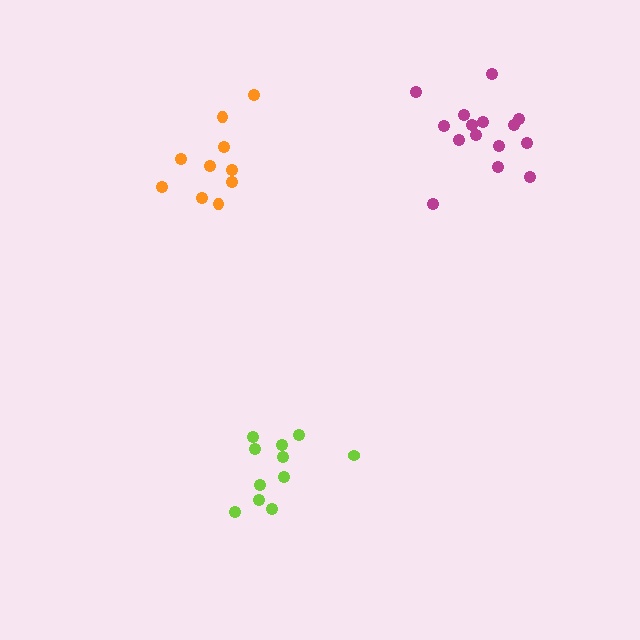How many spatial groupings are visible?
There are 3 spatial groupings.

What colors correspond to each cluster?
The clusters are colored: magenta, lime, orange.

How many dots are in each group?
Group 1: 15 dots, Group 2: 11 dots, Group 3: 10 dots (36 total).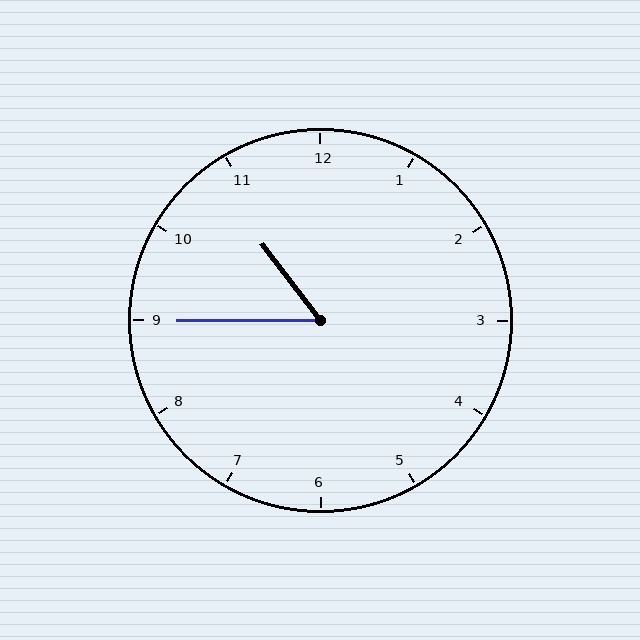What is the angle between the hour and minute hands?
Approximately 52 degrees.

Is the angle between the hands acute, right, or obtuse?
It is acute.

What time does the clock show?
10:45.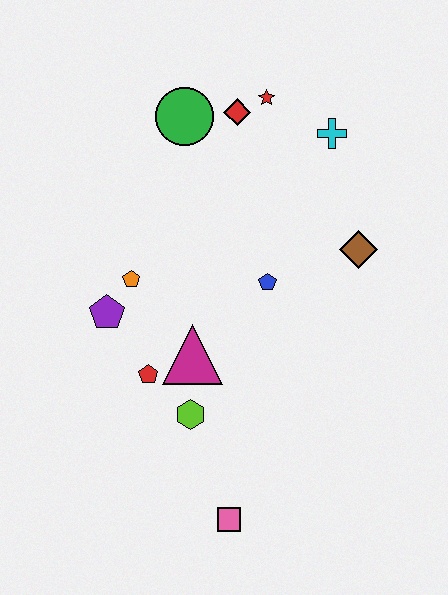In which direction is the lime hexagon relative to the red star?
The lime hexagon is below the red star.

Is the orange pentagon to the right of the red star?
No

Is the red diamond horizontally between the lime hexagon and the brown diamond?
Yes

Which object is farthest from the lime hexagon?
The red star is farthest from the lime hexagon.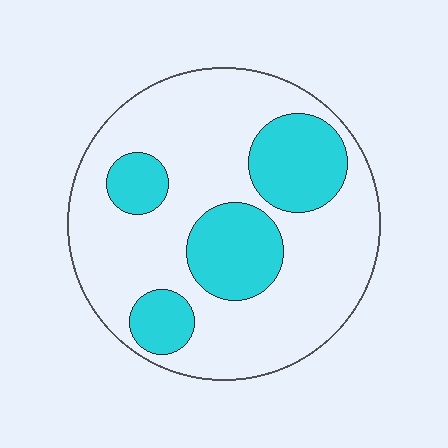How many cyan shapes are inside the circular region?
4.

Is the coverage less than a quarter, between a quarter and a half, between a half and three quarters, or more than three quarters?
Between a quarter and a half.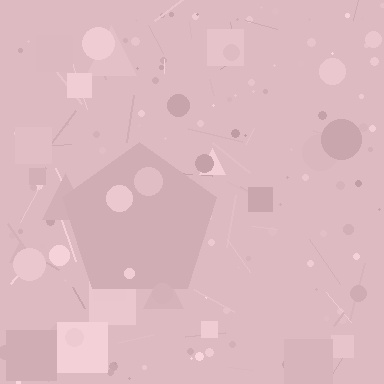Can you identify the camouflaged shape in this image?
The camouflaged shape is a pentagon.